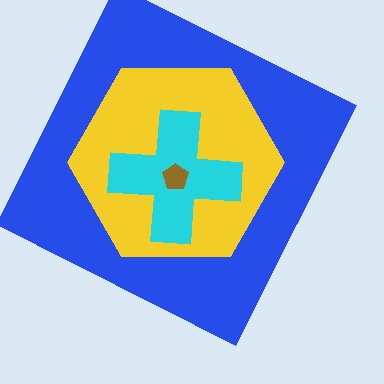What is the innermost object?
The brown pentagon.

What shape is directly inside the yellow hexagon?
The cyan cross.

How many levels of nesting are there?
4.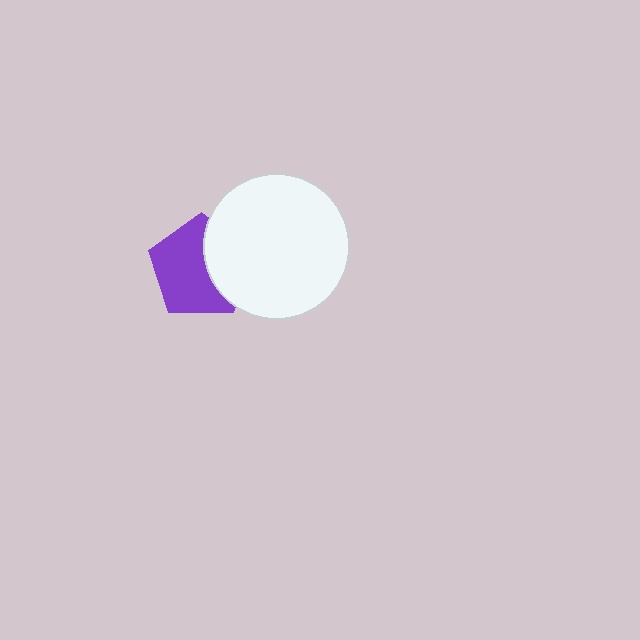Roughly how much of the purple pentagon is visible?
About half of it is visible (roughly 64%).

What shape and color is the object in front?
The object in front is a white circle.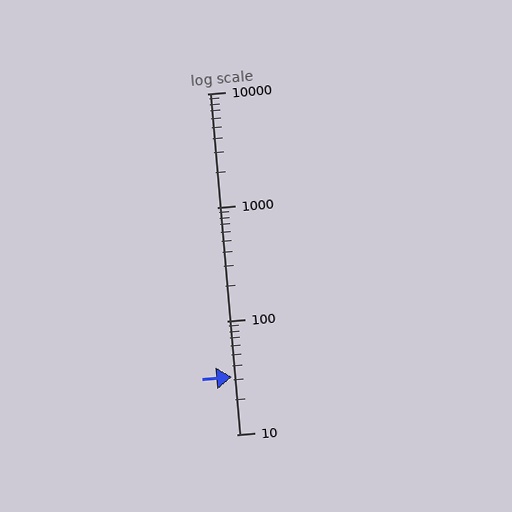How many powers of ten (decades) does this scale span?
The scale spans 3 decades, from 10 to 10000.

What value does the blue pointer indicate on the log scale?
The pointer indicates approximately 32.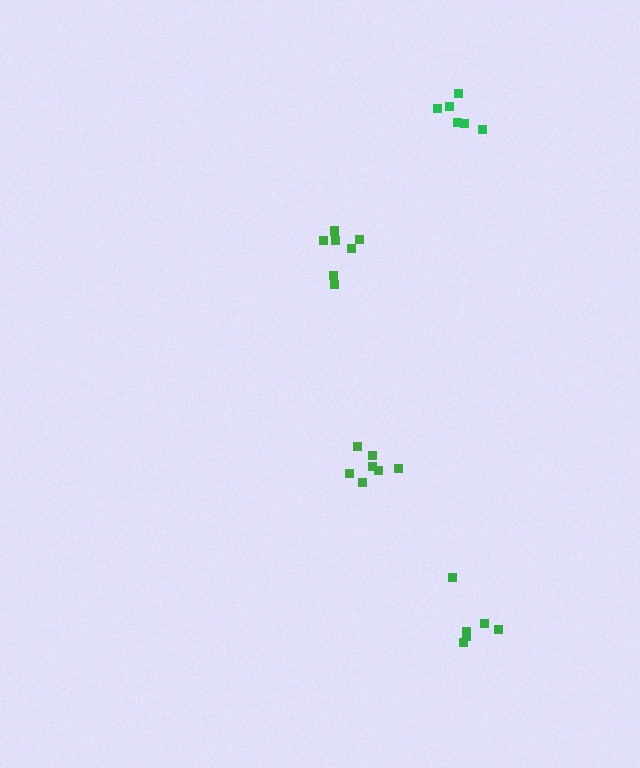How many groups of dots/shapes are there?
There are 4 groups.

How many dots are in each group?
Group 1: 6 dots, Group 2: 7 dots, Group 3: 6 dots, Group 4: 7 dots (26 total).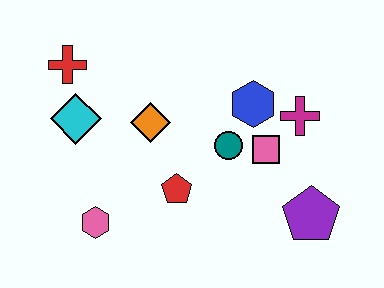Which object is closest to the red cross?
The cyan diamond is closest to the red cross.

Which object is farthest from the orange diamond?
The purple pentagon is farthest from the orange diamond.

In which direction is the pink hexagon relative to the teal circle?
The pink hexagon is to the left of the teal circle.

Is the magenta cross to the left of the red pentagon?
No